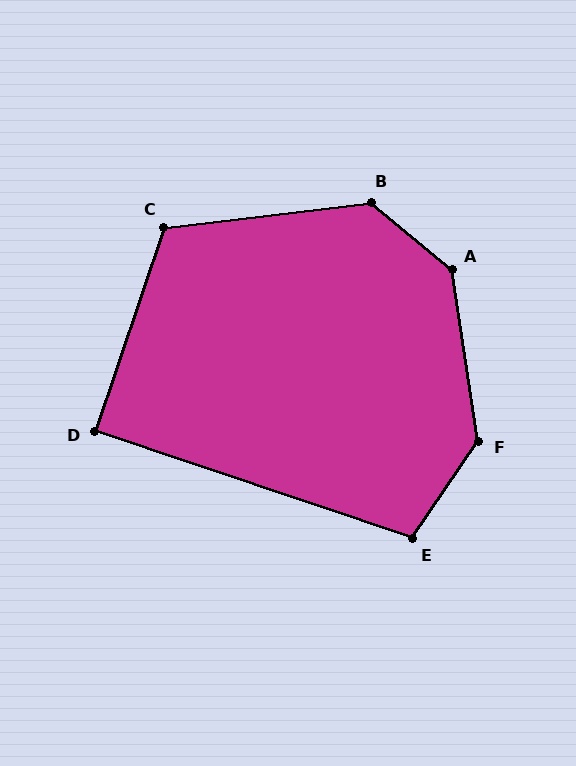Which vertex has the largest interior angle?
A, at approximately 139 degrees.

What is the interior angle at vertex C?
Approximately 116 degrees (obtuse).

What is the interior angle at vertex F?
Approximately 137 degrees (obtuse).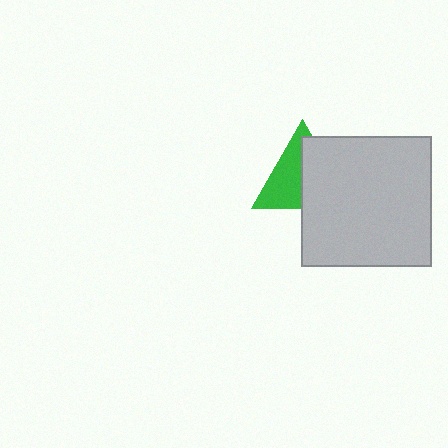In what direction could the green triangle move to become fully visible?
The green triangle could move left. That would shift it out from behind the light gray square entirely.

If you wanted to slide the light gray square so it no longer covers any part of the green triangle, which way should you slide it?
Slide it right — that is the most direct way to separate the two shapes.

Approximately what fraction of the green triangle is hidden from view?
Roughly 50% of the green triangle is hidden behind the light gray square.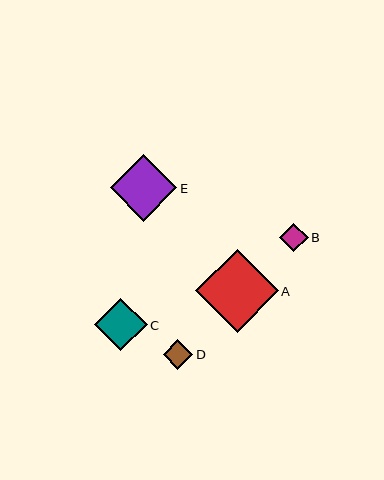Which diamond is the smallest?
Diamond B is the smallest with a size of approximately 28 pixels.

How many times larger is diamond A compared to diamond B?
Diamond A is approximately 2.9 times the size of diamond B.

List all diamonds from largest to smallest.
From largest to smallest: A, E, C, D, B.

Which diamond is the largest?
Diamond A is the largest with a size of approximately 83 pixels.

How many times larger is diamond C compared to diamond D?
Diamond C is approximately 1.8 times the size of diamond D.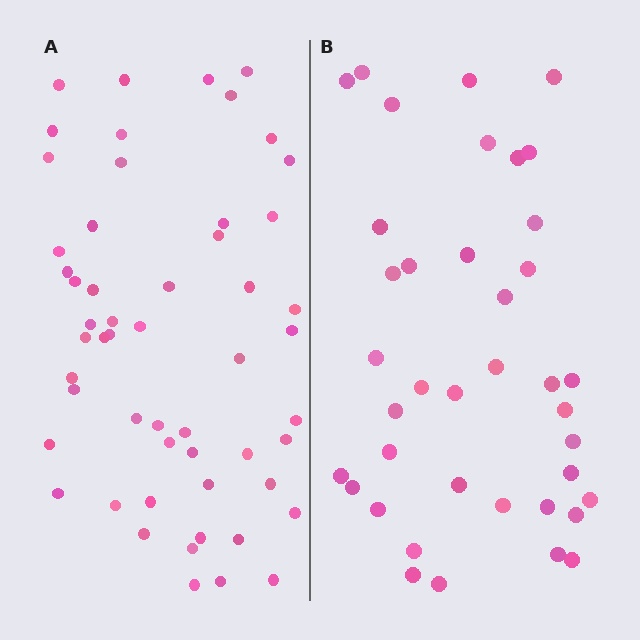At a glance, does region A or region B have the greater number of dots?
Region A (the left region) has more dots.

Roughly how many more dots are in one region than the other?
Region A has approximately 15 more dots than region B.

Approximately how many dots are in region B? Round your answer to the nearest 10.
About 40 dots. (The exact count is 39, which rounds to 40.)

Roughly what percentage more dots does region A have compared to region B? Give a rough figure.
About 40% more.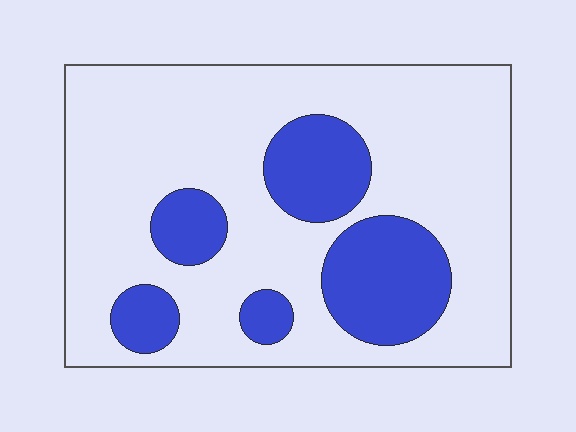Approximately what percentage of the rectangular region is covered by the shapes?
Approximately 25%.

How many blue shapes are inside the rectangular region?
5.